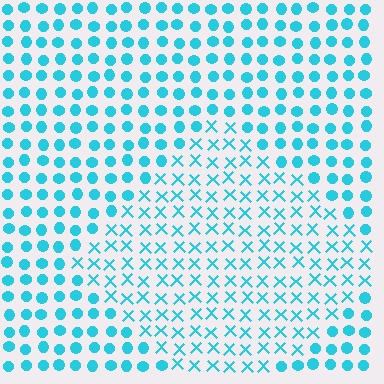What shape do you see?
I see a diamond.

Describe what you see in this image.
The image is filled with small cyan elements arranged in a uniform grid. A diamond-shaped region contains X marks, while the surrounding area contains circles. The boundary is defined purely by the change in element shape.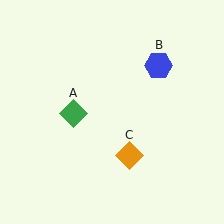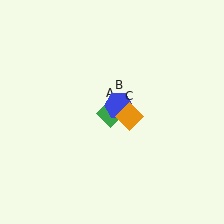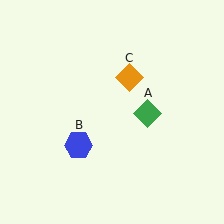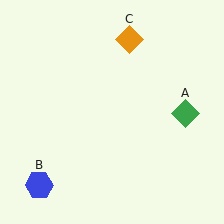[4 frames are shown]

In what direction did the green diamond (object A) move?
The green diamond (object A) moved right.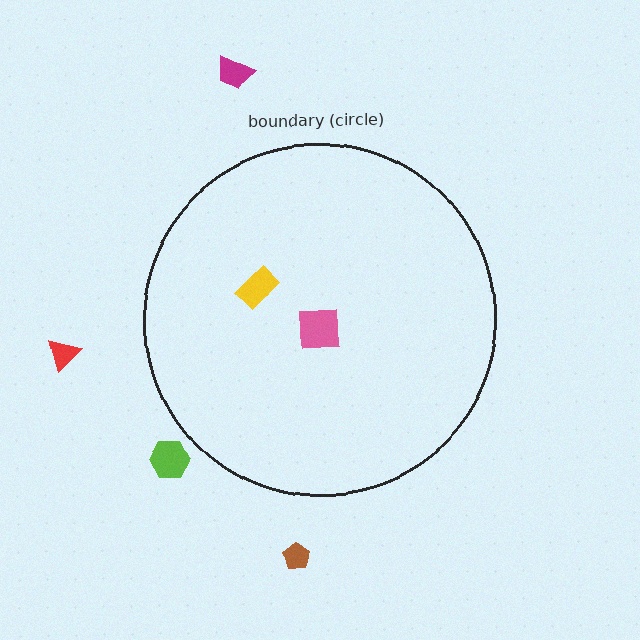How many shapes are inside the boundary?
2 inside, 4 outside.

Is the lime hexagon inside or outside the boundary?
Outside.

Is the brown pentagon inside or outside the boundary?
Outside.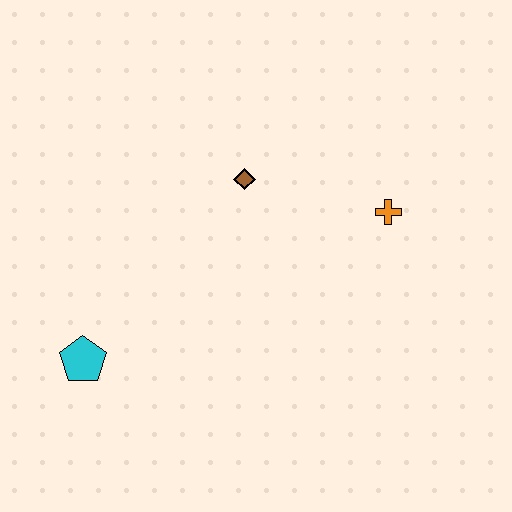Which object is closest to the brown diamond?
The orange cross is closest to the brown diamond.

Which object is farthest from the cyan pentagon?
The orange cross is farthest from the cyan pentagon.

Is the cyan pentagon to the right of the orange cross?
No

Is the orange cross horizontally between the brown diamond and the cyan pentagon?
No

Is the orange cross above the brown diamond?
No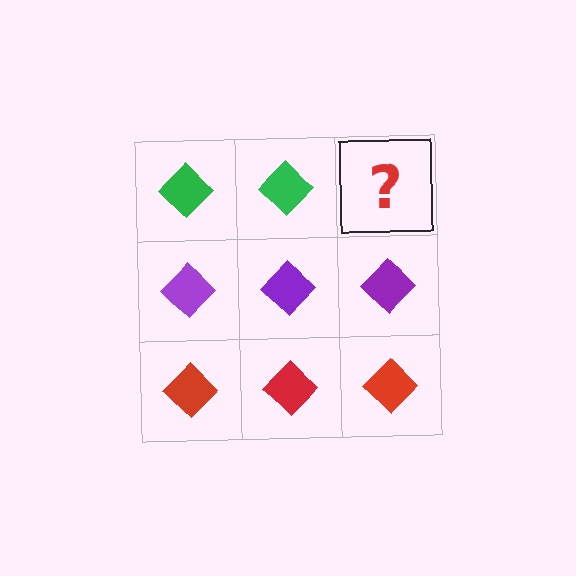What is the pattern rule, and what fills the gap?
The rule is that each row has a consistent color. The gap should be filled with a green diamond.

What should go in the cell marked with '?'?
The missing cell should contain a green diamond.